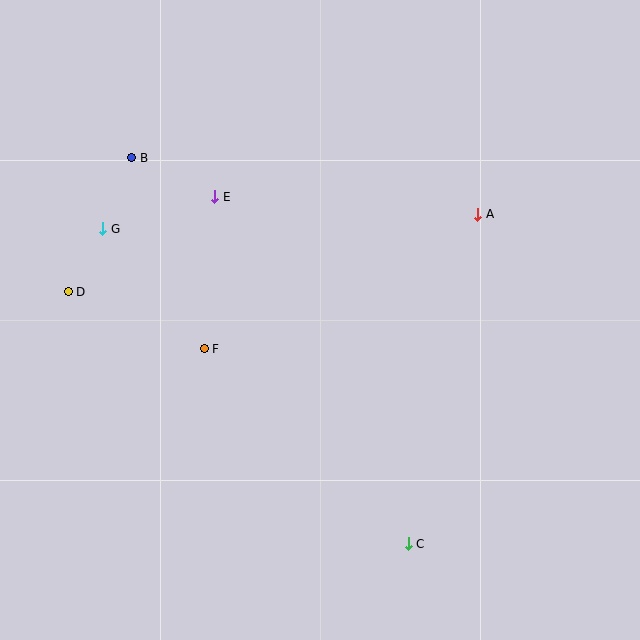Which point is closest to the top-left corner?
Point B is closest to the top-left corner.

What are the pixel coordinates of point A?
Point A is at (478, 215).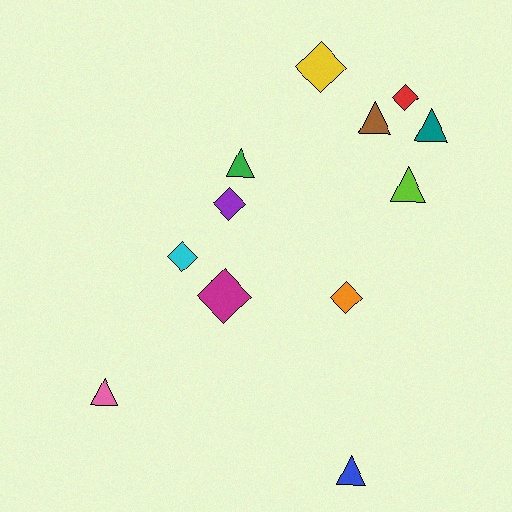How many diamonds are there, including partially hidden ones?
There are 6 diamonds.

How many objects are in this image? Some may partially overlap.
There are 12 objects.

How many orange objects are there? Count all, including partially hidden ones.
There is 1 orange object.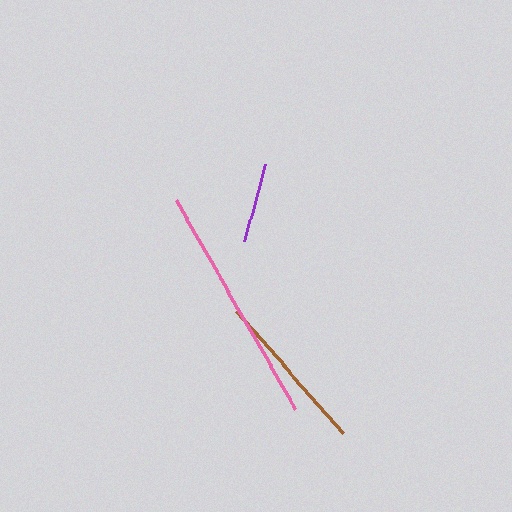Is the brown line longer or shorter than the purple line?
The brown line is longer than the purple line.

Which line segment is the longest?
The pink line is the longest at approximately 240 pixels.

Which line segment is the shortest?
The purple line is the shortest at approximately 79 pixels.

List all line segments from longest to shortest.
From longest to shortest: pink, brown, purple.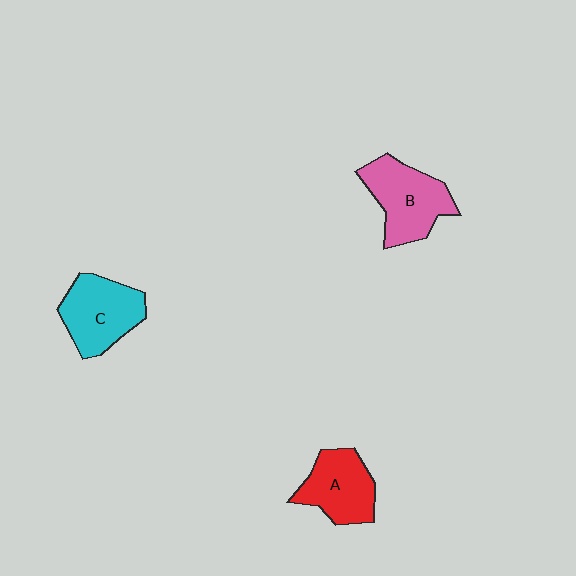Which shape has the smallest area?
Shape A (red).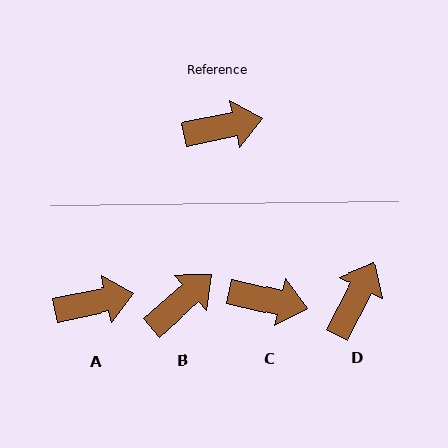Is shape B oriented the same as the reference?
No, it is off by about 30 degrees.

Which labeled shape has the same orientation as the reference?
A.